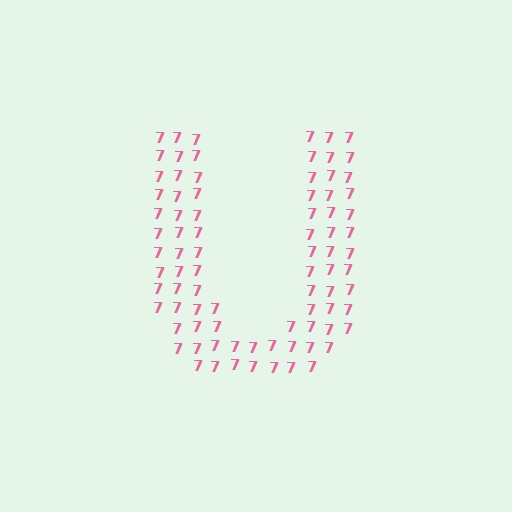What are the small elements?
The small elements are digit 7's.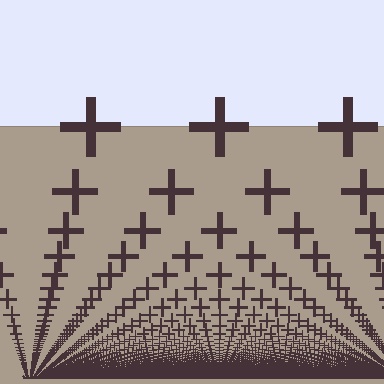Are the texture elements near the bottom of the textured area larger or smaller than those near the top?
Smaller. The gradient is inverted — elements near the bottom are smaller and denser.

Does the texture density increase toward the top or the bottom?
Density increases toward the bottom.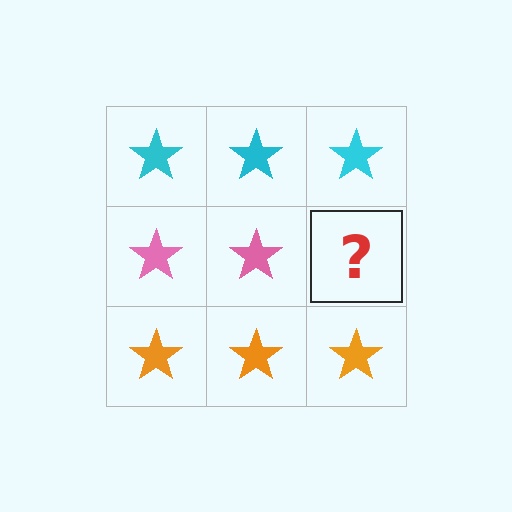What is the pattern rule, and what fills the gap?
The rule is that each row has a consistent color. The gap should be filled with a pink star.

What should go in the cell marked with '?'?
The missing cell should contain a pink star.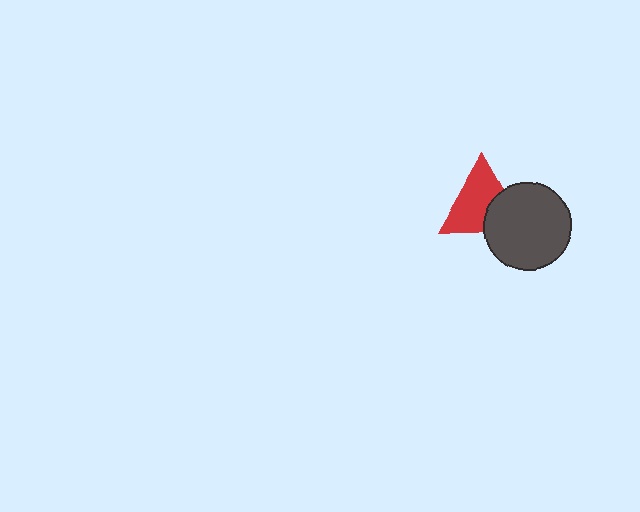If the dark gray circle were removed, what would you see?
You would see the complete red triangle.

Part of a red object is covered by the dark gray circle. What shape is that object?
It is a triangle.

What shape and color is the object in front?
The object in front is a dark gray circle.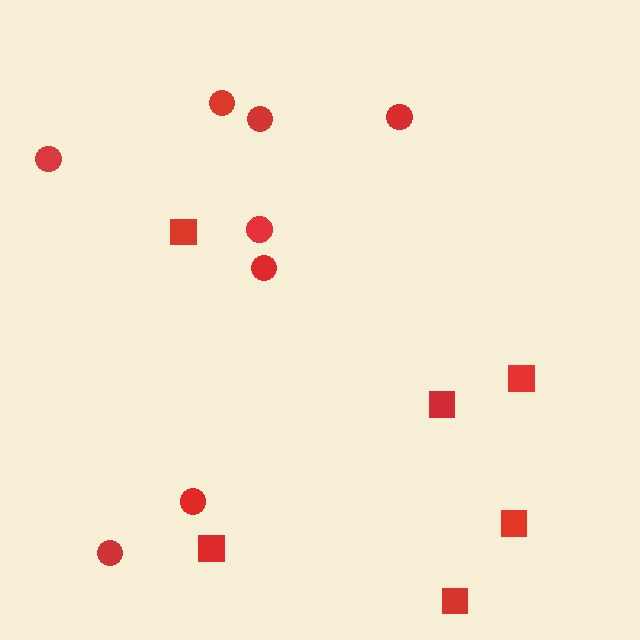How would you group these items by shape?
There are 2 groups: one group of circles (8) and one group of squares (6).